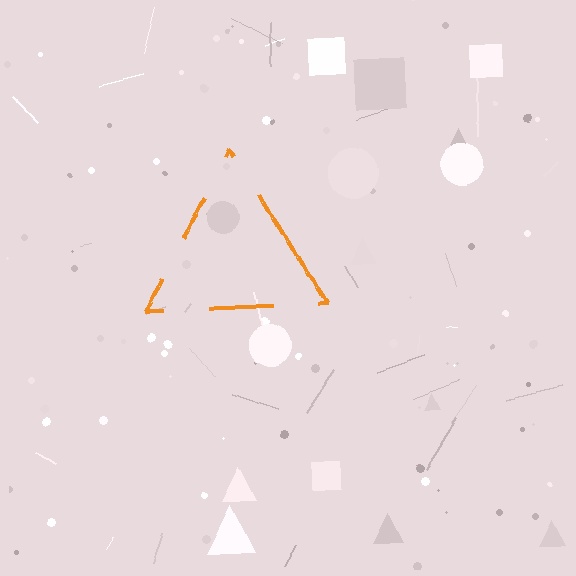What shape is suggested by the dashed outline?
The dashed outline suggests a triangle.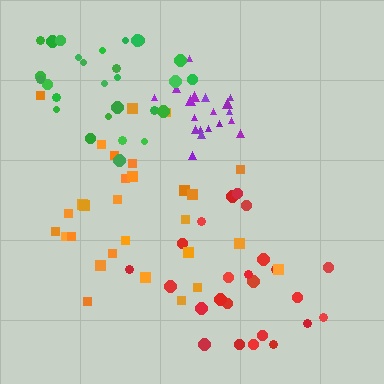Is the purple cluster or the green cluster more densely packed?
Purple.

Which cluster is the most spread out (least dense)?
Orange.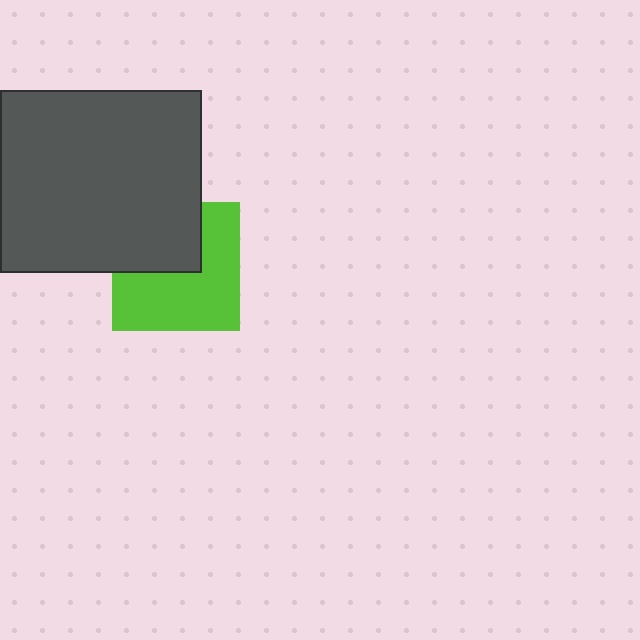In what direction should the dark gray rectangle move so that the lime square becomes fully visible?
The dark gray rectangle should move up. That is the shortest direction to clear the overlap and leave the lime square fully visible.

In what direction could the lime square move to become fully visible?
The lime square could move down. That would shift it out from behind the dark gray rectangle entirely.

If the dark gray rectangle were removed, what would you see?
You would see the complete lime square.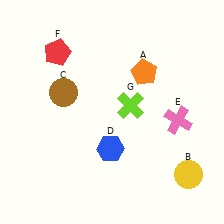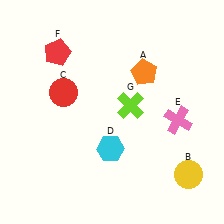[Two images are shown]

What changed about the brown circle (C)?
In Image 1, C is brown. In Image 2, it changed to red.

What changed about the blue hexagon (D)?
In Image 1, D is blue. In Image 2, it changed to cyan.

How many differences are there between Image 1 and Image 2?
There are 2 differences between the two images.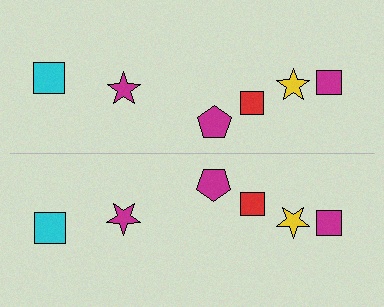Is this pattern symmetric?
Yes, this pattern has bilateral (reflection) symmetry.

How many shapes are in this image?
There are 12 shapes in this image.